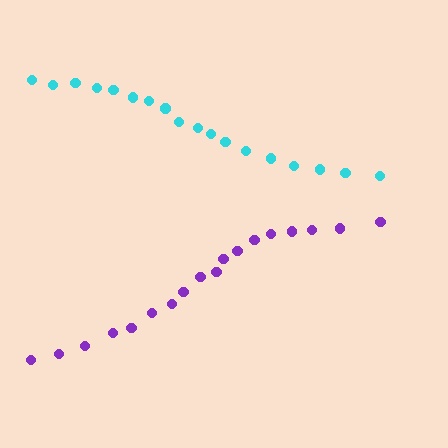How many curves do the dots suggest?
There are 2 distinct paths.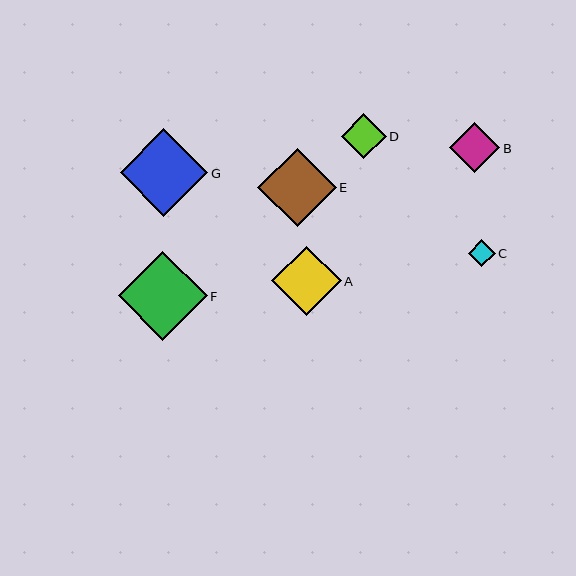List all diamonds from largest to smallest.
From largest to smallest: F, G, E, A, B, D, C.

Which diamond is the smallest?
Diamond C is the smallest with a size of approximately 27 pixels.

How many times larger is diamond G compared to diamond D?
Diamond G is approximately 1.9 times the size of diamond D.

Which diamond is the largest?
Diamond F is the largest with a size of approximately 89 pixels.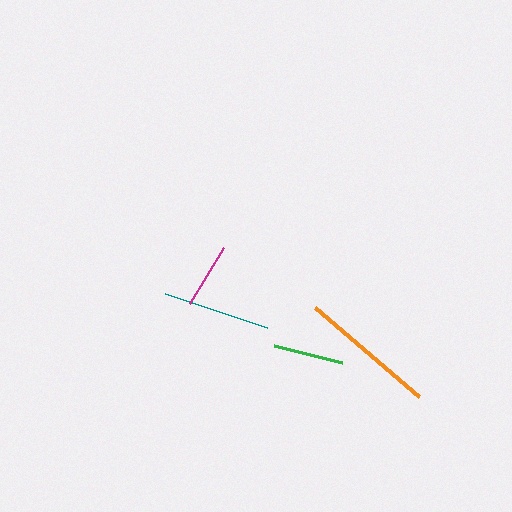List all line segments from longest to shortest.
From longest to shortest: orange, teal, green, magenta.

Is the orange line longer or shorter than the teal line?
The orange line is longer than the teal line.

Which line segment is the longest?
The orange line is the longest at approximately 137 pixels.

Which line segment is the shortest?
The magenta line is the shortest at approximately 65 pixels.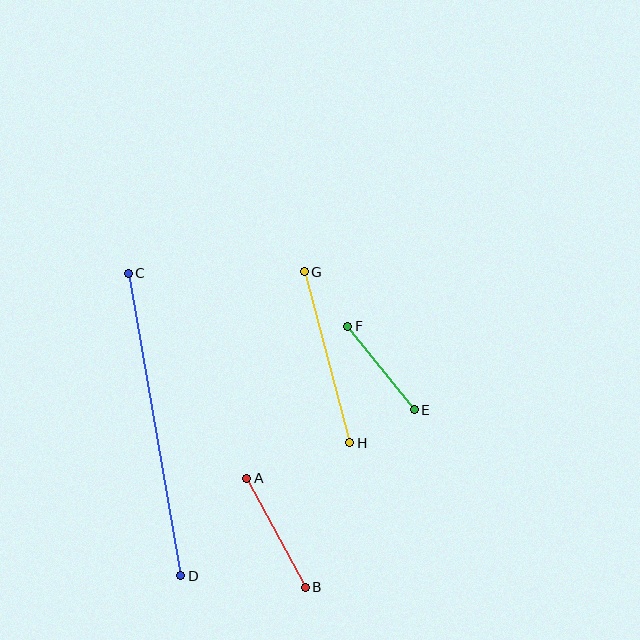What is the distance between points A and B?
The distance is approximately 123 pixels.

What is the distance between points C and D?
The distance is approximately 307 pixels.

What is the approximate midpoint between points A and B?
The midpoint is at approximately (276, 533) pixels.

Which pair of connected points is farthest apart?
Points C and D are farthest apart.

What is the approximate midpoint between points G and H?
The midpoint is at approximately (327, 357) pixels.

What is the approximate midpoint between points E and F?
The midpoint is at approximately (381, 368) pixels.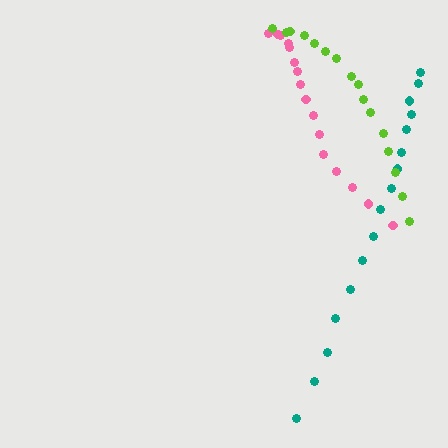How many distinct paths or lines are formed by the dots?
There are 3 distinct paths.